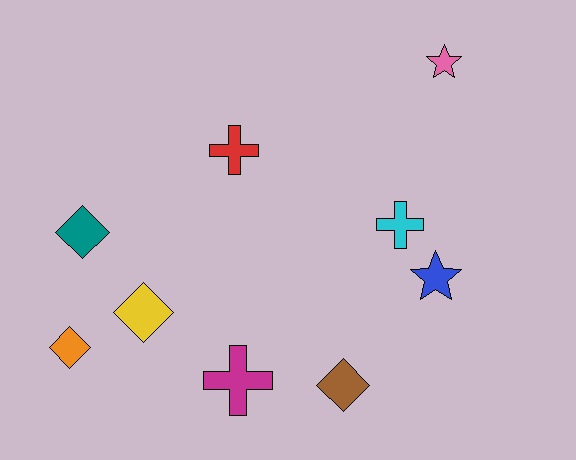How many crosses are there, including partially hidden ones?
There are 3 crosses.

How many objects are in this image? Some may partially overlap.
There are 9 objects.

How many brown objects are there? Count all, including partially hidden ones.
There is 1 brown object.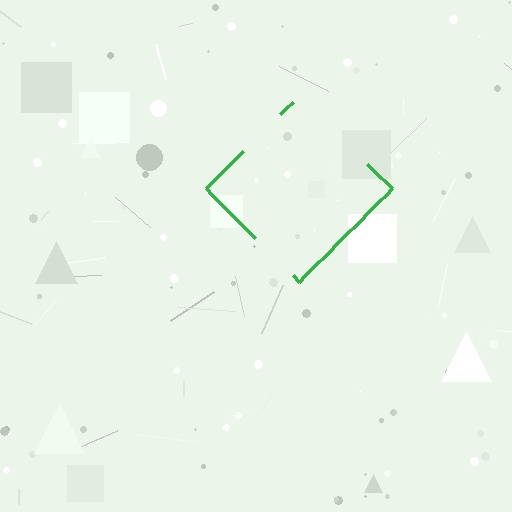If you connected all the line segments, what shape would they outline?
They would outline a diamond.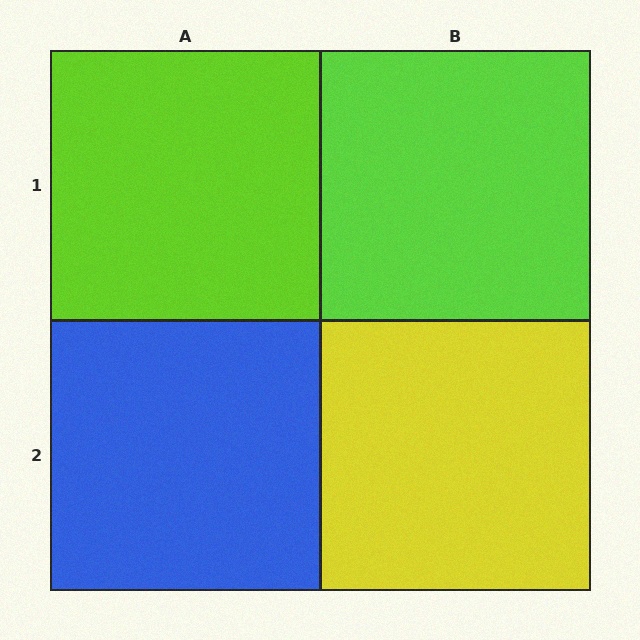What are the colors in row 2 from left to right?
Blue, yellow.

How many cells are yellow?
1 cell is yellow.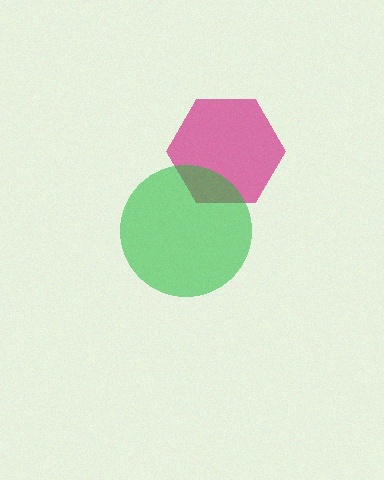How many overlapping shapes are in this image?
There are 2 overlapping shapes in the image.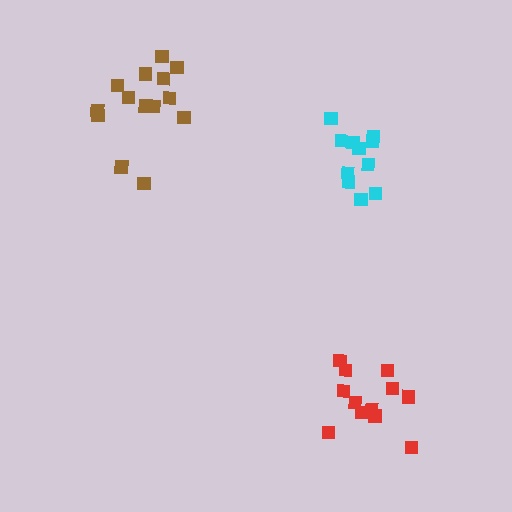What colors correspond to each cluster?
The clusters are colored: cyan, brown, red.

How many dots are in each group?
Group 1: 11 dots, Group 2: 14 dots, Group 3: 12 dots (37 total).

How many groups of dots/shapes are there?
There are 3 groups.